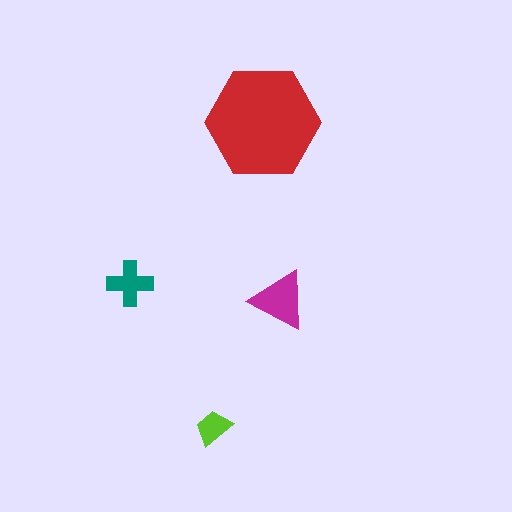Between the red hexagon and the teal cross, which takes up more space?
The red hexagon.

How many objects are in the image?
There are 4 objects in the image.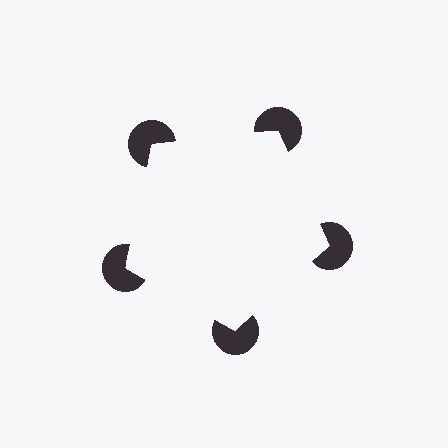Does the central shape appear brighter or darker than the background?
It typically appears slightly brighter than the background, even though no actual brightness change is drawn.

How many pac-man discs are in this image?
There are 5 — one at each vertex of the illusory pentagon.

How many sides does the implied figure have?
5 sides.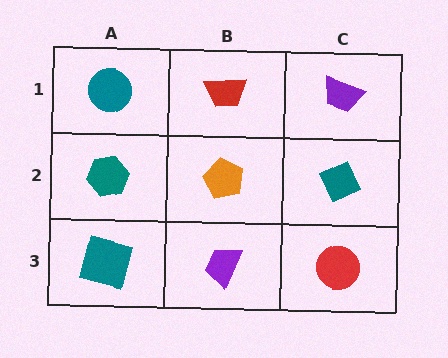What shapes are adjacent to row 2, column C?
A purple trapezoid (row 1, column C), a red circle (row 3, column C), an orange pentagon (row 2, column B).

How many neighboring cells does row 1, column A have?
2.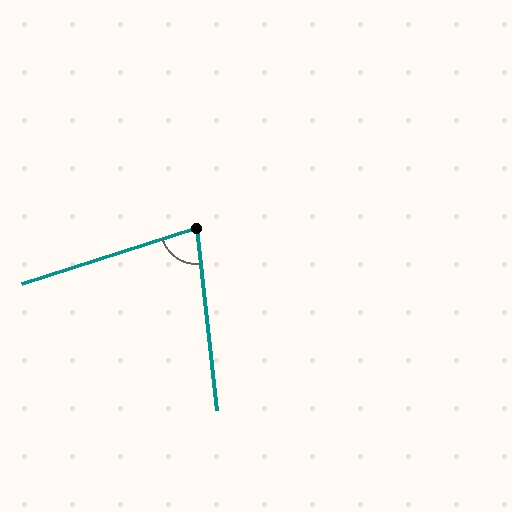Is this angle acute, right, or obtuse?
It is acute.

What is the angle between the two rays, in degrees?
Approximately 78 degrees.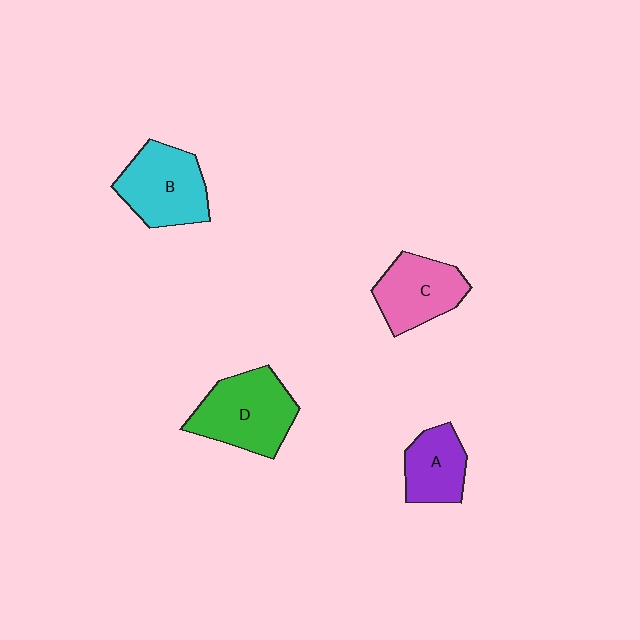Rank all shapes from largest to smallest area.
From largest to smallest: D (green), B (cyan), C (pink), A (purple).